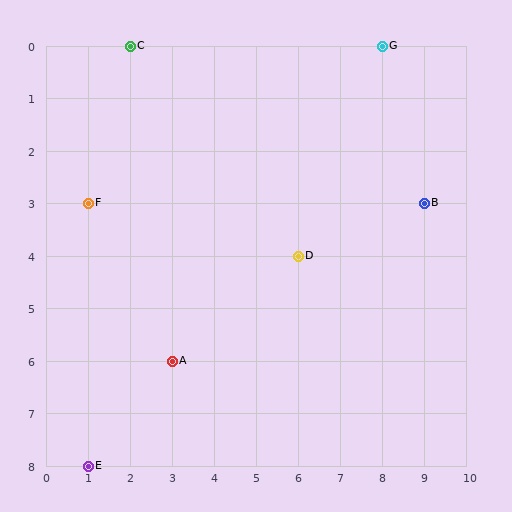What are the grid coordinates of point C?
Point C is at grid coordinates (2, 0).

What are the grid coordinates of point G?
Point G is at grid coordinates (8, 0).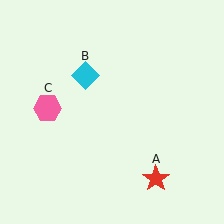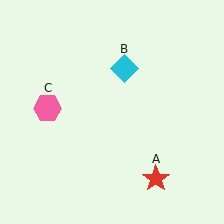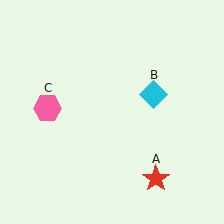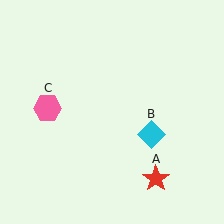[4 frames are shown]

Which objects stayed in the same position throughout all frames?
Red star (object A) and pink hexagon (object C) remained stationary.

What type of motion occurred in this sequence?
The cyan diamond (object B) rotated clockwise around the center of the scene.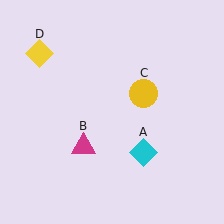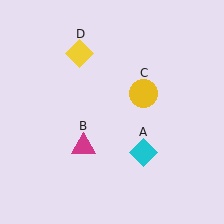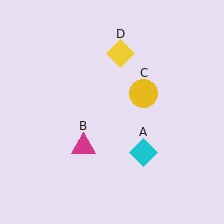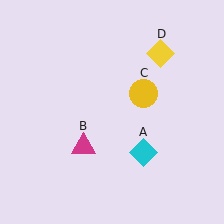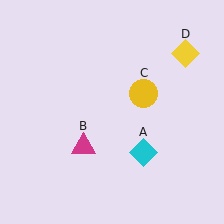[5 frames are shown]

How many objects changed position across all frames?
1 object changed position: yellow diamond (object D).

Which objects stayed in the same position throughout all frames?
Cyan diamond (object A) and magenta triangle (object B) and yellow circle (object C) remained stationary.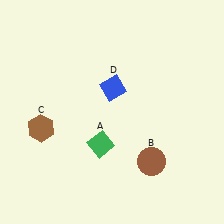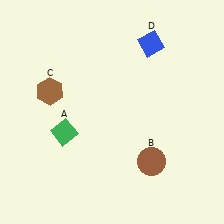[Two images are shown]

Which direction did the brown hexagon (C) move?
The brown hexagon (C) moved up.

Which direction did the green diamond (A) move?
The green diamond (A) moved left.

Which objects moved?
The objects that moved are: the green diamond (A), the brown hexagon (C), the blue diamond (D).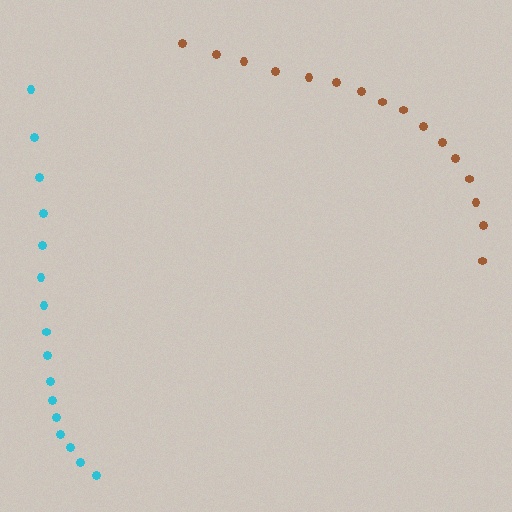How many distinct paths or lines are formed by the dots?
There are 2 distinct paths.